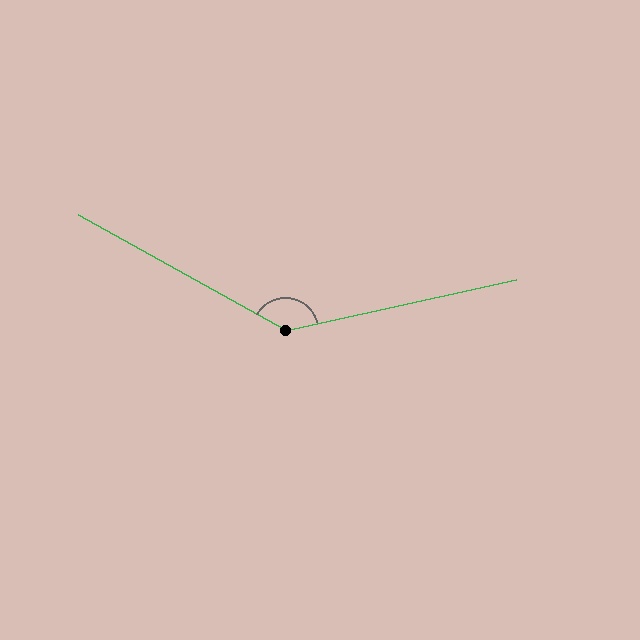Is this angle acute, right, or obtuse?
It is obtuse.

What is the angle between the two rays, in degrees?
Approximately 138 degrees.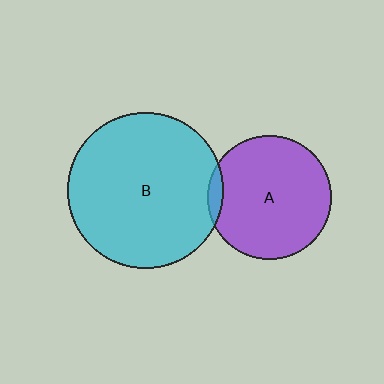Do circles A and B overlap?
Yes.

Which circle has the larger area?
Circle B (cyan).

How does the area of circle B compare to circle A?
Approximately 1.6 times.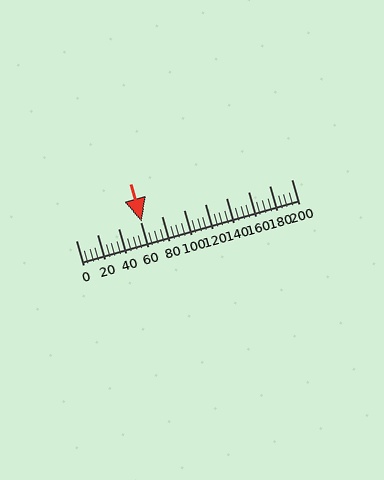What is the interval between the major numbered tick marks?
The major tick marks are spaced 20 units apart.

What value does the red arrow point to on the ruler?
The red arrow points to approximately 61.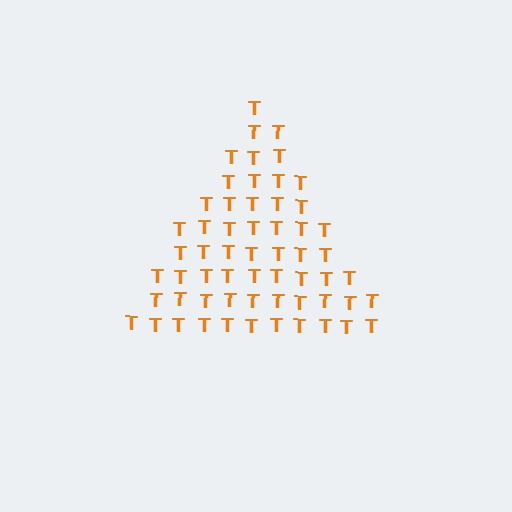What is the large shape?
The large shape is a triangle.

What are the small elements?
The small elements are letter T's.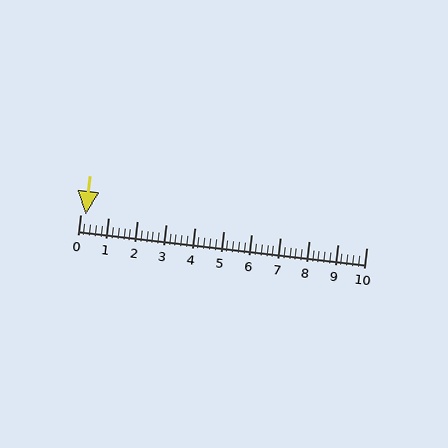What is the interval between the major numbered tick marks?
The major tick marks are spaced 1 units apart.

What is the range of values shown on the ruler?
The ruler shows values from 0 to 10.